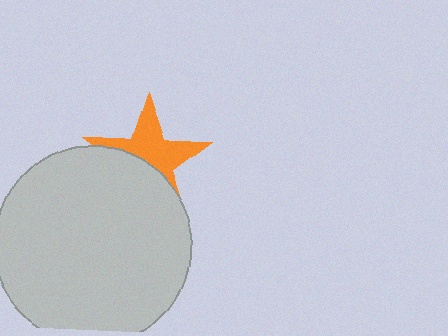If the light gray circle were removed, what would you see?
You would see the complete orange star.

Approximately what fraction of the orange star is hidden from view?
Roughly 47% of the orange star is hidden behind the light gray circle.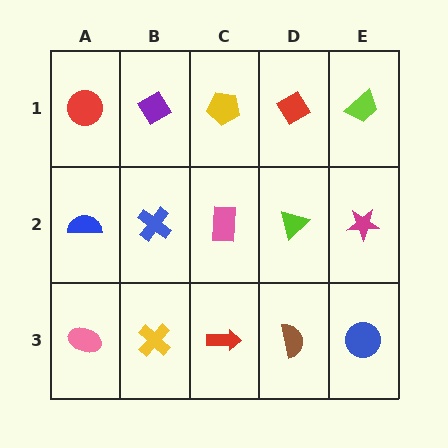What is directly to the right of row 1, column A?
A purple diamond.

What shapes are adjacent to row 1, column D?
A lime triangle (row 2, column D), a yellow pentagon (row 1, column C), a lime trapezoid (row 1, column E).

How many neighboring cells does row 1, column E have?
2.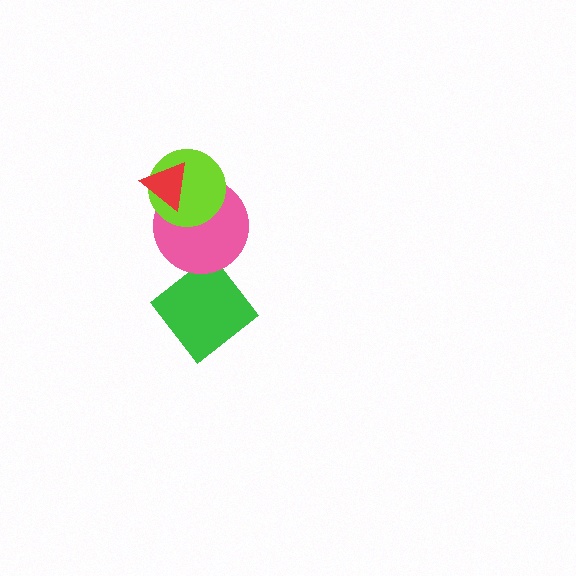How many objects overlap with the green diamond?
0 objects overlap with the green diamond.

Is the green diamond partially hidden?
No, no other shape covers it.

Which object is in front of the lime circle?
The red triangle is in front of the lime circle.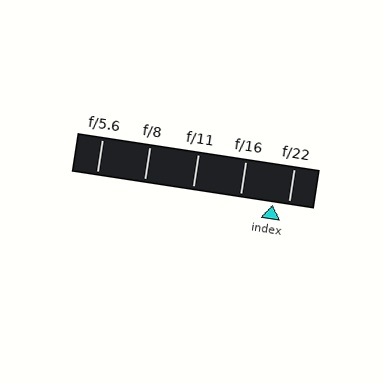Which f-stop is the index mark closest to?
The index mark is closest to f/22.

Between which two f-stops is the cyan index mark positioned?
The index mark is between f/16 and f/22.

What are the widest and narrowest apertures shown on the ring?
The widest aperture shown is f/5.6 and the narrowest is f/22.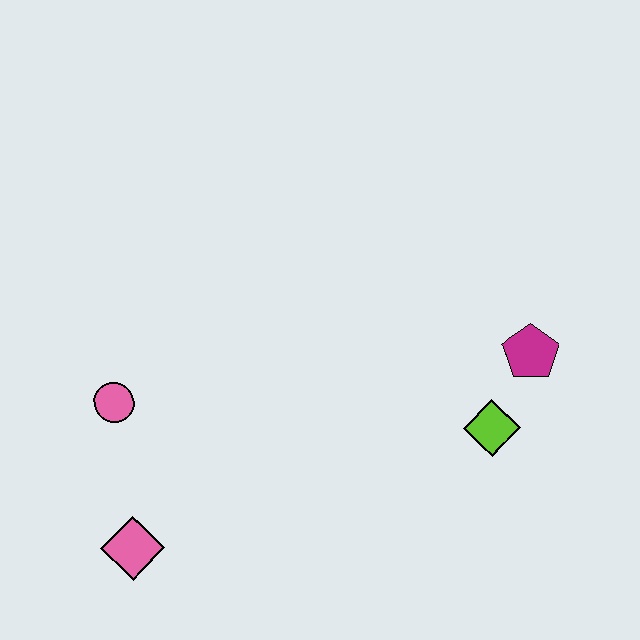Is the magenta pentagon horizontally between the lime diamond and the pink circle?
No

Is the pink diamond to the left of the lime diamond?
Yes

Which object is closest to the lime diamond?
The magenta pentagon is closest to the lime diamond.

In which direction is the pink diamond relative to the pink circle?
The pink diamond is below the pink circle.